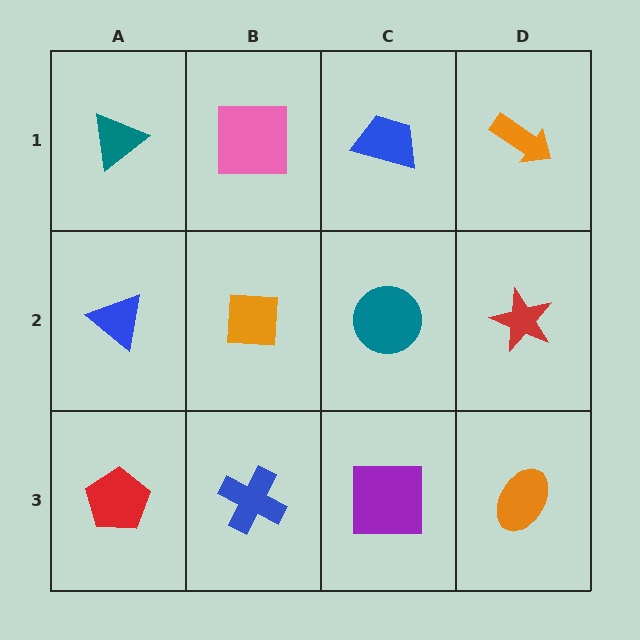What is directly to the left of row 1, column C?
A pink square.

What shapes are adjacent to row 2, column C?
A blue trapezoid (row 1, column C), a purple square (row 3, column C), an orange square (row 2, column B), a red star (row 2, column D).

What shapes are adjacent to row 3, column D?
A red star (row 2, column D), a purple square (row 3, column C).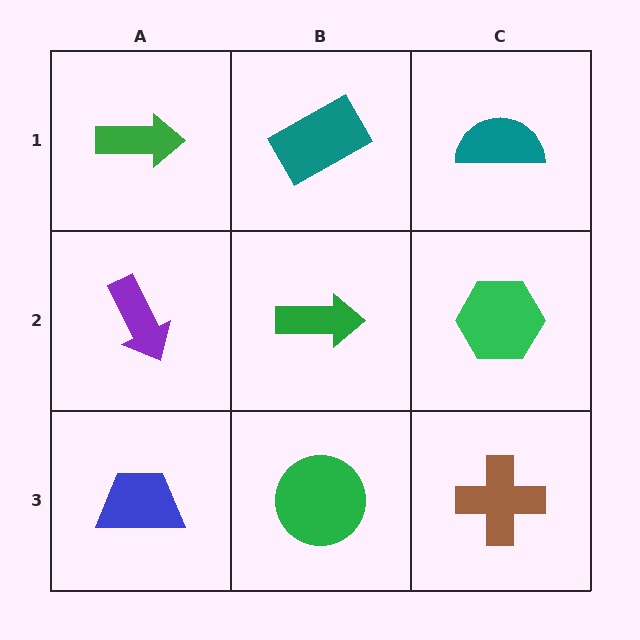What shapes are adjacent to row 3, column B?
A green arrow (row 2, column B), a blue trapezoid (row 3, column A), a brown cross (row 3, column C).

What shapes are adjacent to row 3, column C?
A green hexagon (row 2, column C), a green circle (row 3, column B).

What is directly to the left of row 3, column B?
A blue trapezoid.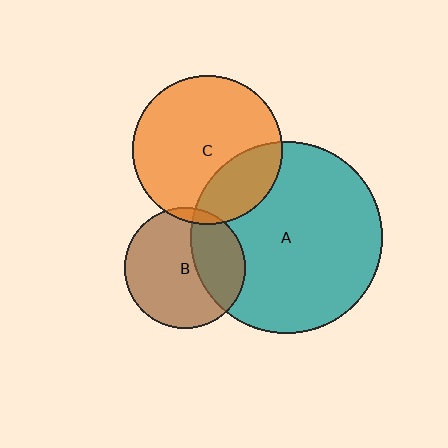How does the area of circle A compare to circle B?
Approximately 2.5 times.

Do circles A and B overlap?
Yes.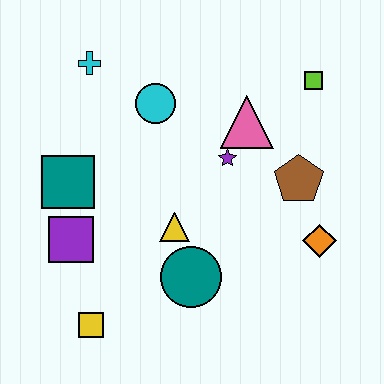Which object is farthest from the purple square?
The lime square is farthest from the purple square.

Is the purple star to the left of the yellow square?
No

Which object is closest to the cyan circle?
The cyan cross is closest to the cyan circle.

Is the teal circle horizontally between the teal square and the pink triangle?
Yes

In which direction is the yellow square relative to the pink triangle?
The yellow square is below the pink triangle.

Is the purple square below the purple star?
Yes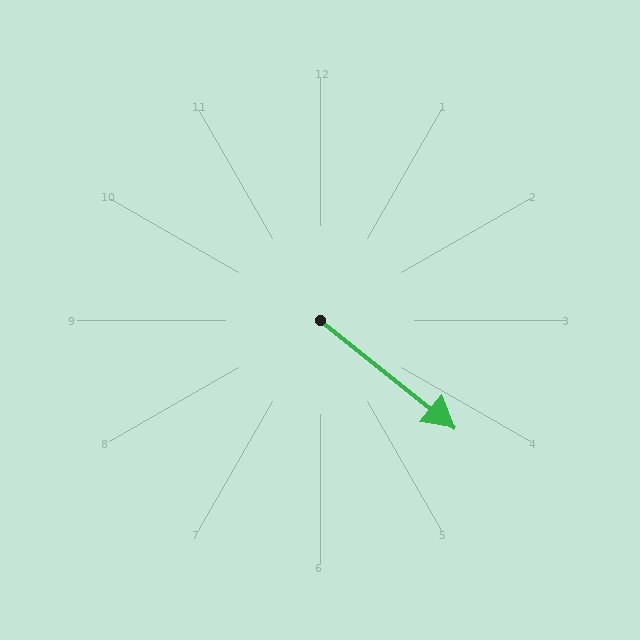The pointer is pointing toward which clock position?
Roughly 4 o'clock.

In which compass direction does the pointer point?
Southeast.